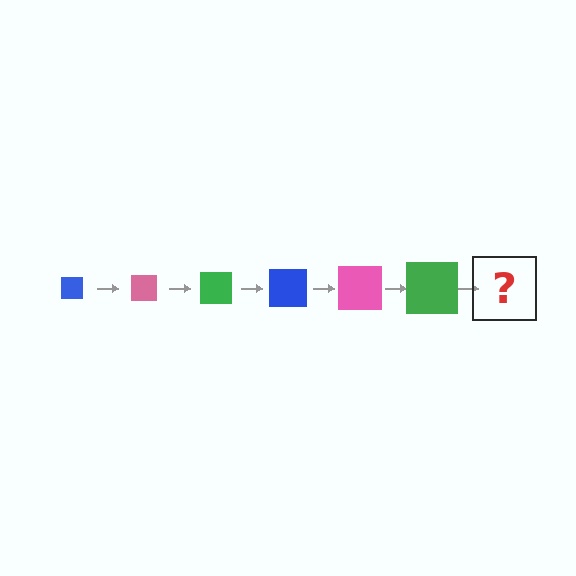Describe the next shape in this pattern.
It should be a blue square, larger than the previous one.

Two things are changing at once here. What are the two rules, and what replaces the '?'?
The two rules are that the square grows larger each step and the color cycles through blue, pink, and green. The '?' should be a blue square, larger than the previous one.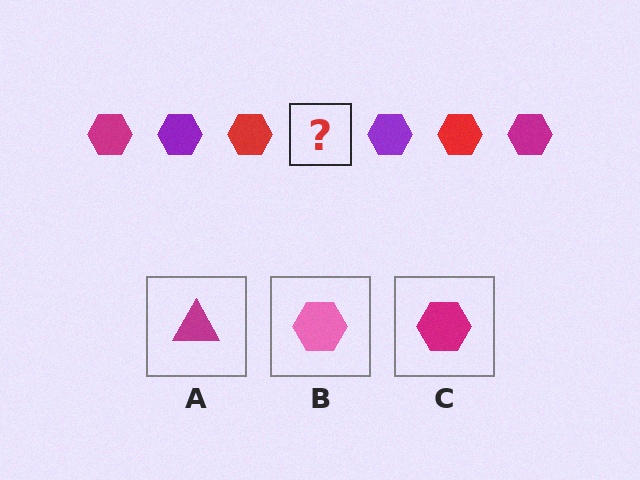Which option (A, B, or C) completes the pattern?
C.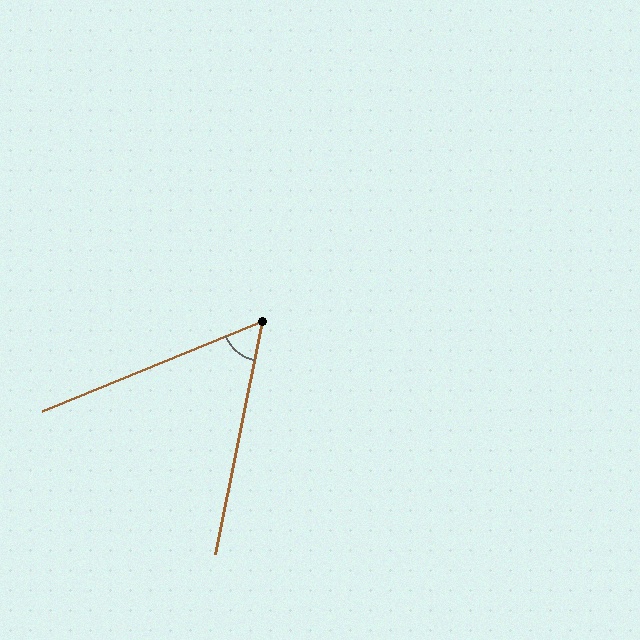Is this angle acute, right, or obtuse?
It is acute.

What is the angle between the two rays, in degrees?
Approximately 56 degrees.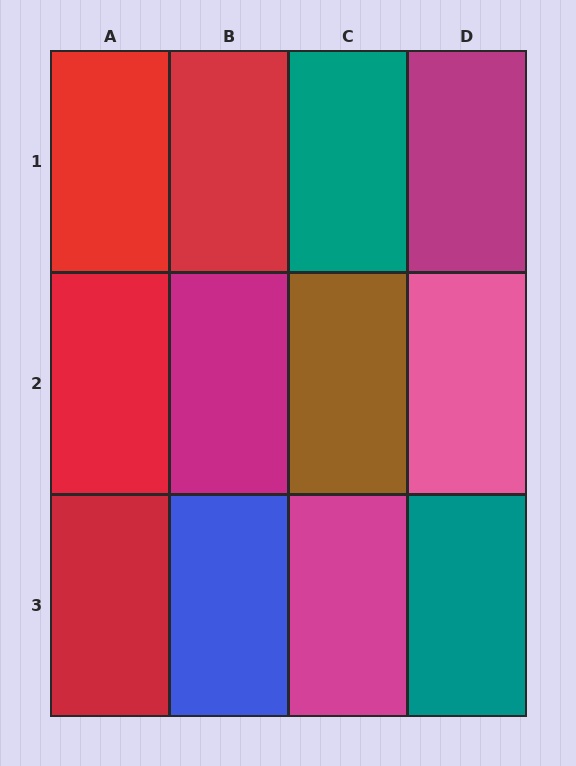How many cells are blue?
1 cell is blue.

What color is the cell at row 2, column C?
Brown.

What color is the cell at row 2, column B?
Magenta.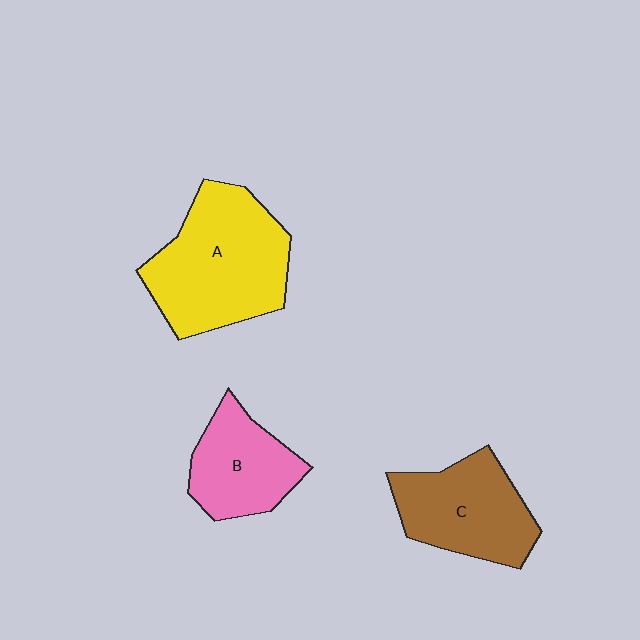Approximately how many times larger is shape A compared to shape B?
Approximately 1.7 times.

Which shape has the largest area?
Shape A (yellow).